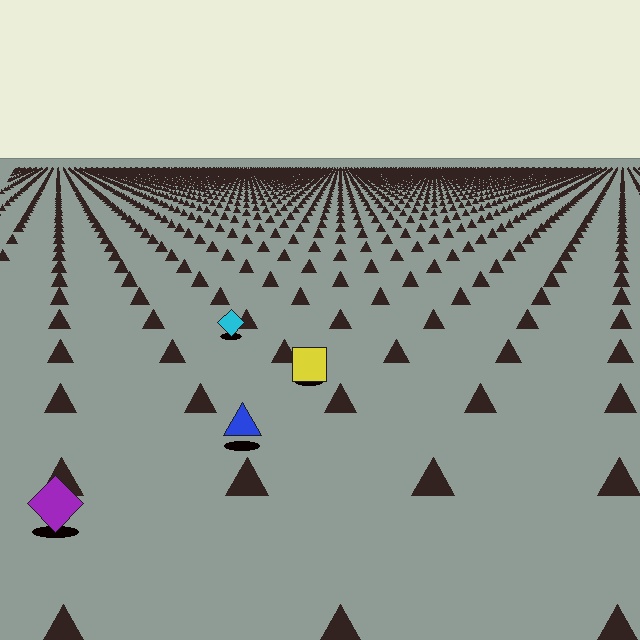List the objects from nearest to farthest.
From nearest to farthest: the purple diamond, the blue triangle, the yellow square, the cyan diamond.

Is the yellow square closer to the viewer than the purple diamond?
No. The purple diamond is closer — you can tell from the texture gradient: the ground texture is coarser near it.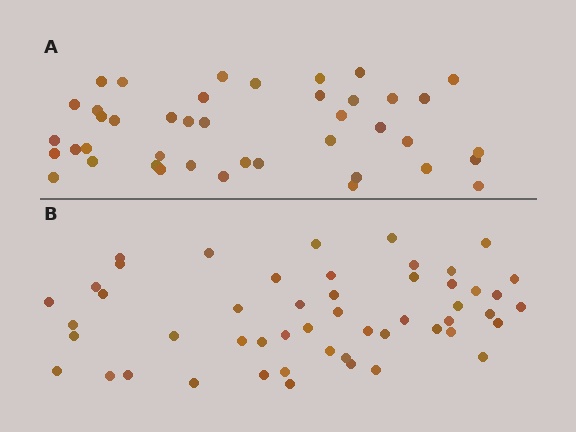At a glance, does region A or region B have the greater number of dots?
Region B (the bottom region) has more dots.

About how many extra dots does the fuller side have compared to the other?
Region B has roughly 8 or so more dots than region A.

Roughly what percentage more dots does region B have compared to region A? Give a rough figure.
About 20% more.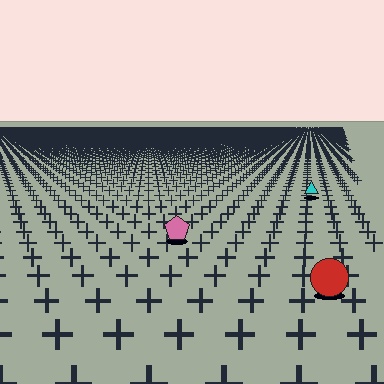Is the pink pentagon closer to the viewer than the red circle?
No. The red circle is closer — you can tell from the texture gradient: the ground texture is coarser near it.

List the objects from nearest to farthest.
From nearest to farthest: the red circle, the pink pentagon, the cyan triangle.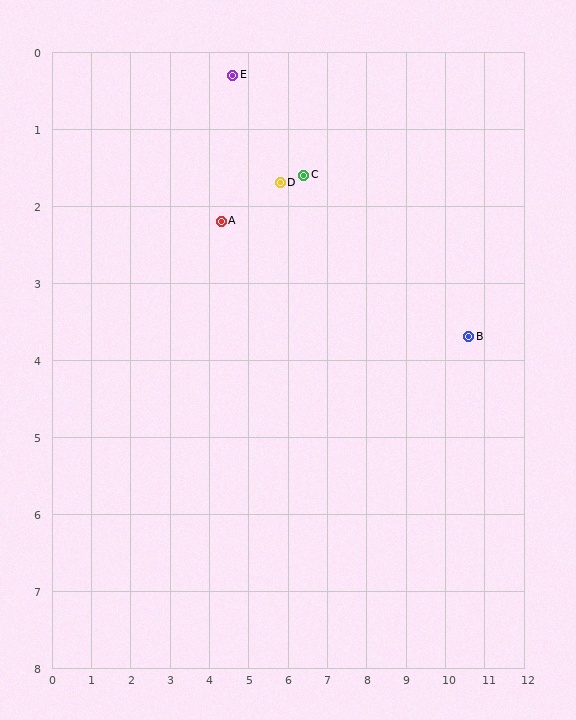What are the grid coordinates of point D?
Point D is at approximately (5.8, 1.7).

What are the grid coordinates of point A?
Point A is at approximately (4.3, 2.2).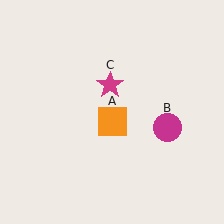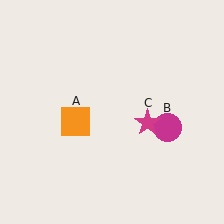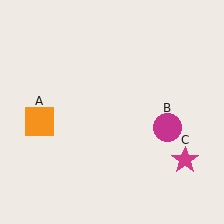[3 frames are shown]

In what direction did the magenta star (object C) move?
The magenta star (object C) moved down and to the right.